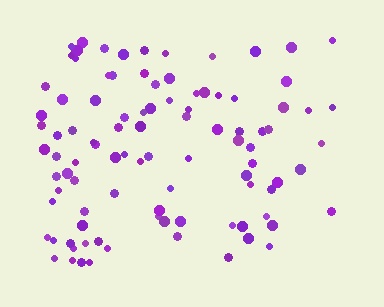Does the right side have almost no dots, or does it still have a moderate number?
Still a moderate number, just noticeably fewer than the left.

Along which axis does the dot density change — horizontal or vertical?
Horizontal.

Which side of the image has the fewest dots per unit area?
The right.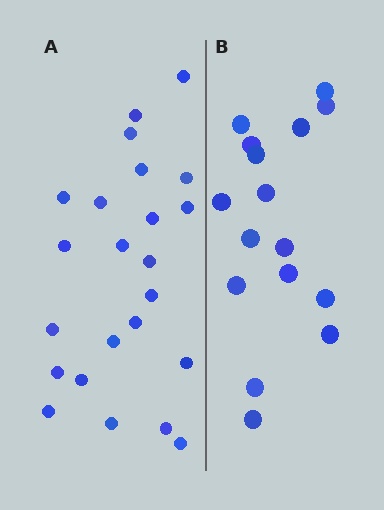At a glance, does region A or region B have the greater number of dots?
Region A (the left region) has more dots.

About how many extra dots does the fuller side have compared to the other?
Region A has roughly 8 or so more dots than region B.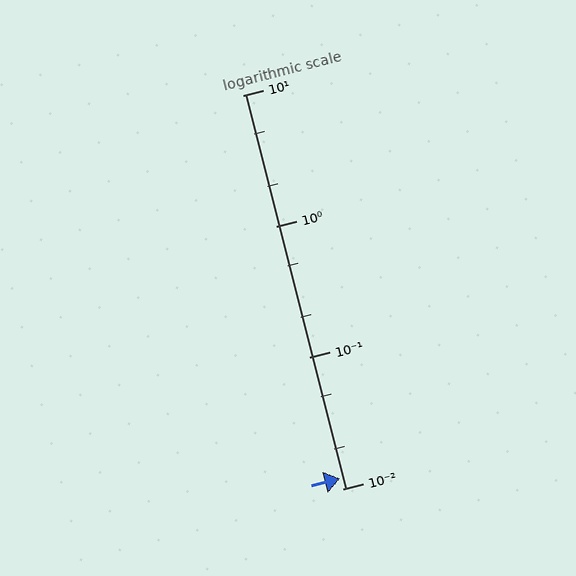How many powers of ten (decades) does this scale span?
The scale spans 3 decades, from 0.01 to 10.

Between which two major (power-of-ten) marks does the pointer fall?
The pointer is between 0.01 and 0.1.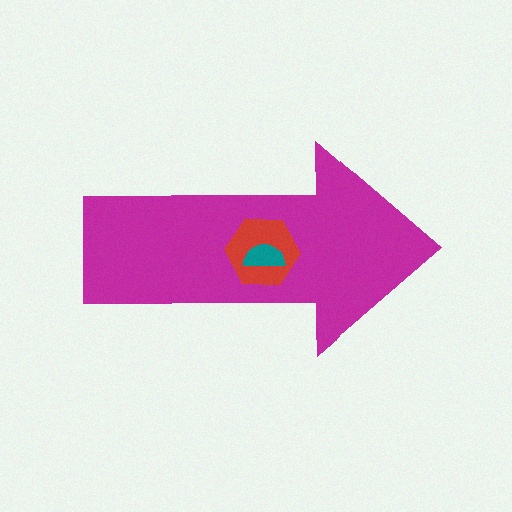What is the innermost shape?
The teal semicircle.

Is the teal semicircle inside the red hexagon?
Yes.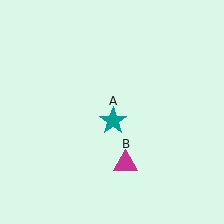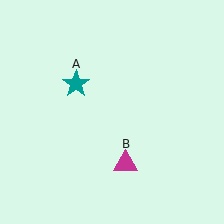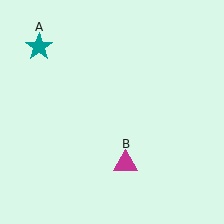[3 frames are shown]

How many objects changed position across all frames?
1 object changed position: teal star (object A).